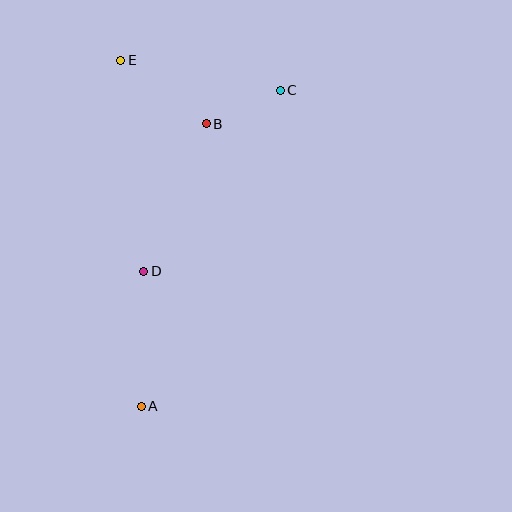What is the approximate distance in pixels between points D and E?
The distance between D and E is approximately 212 pixels.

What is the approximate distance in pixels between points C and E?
The distance between C and E is approximately 162 pixels.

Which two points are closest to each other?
Points B and C are closest to each other.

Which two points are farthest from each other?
Points A and E are farthest from each other.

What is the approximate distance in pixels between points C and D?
The distance between C and D is approximately 227 pixels.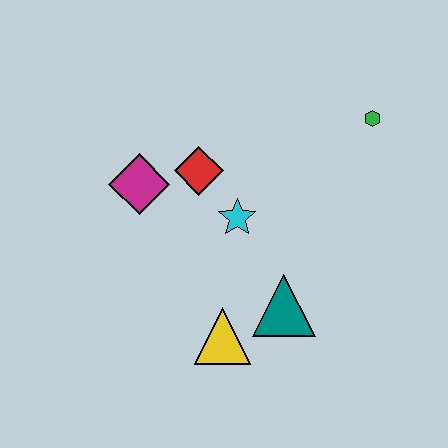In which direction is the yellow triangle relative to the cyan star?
The yellow triangle is below the cyan star.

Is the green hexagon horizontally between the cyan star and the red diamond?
No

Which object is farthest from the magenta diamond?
The green hexagon is farthest from the magenta diamond.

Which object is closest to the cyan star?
The red diamond is closest to the cyan star.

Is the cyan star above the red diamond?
No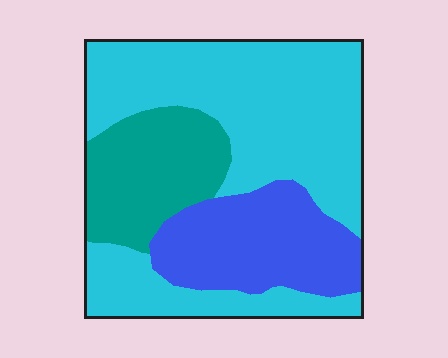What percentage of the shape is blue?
Blue takes up between a sixth and a third of the shape.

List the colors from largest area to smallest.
From largest to smallest: cyan, blue, teal.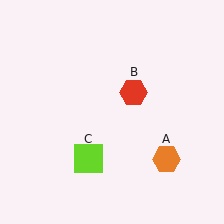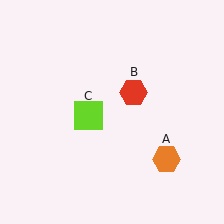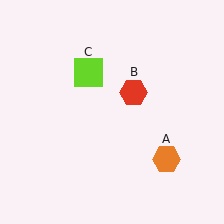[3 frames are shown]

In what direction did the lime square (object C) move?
The lime square (object C) moved up.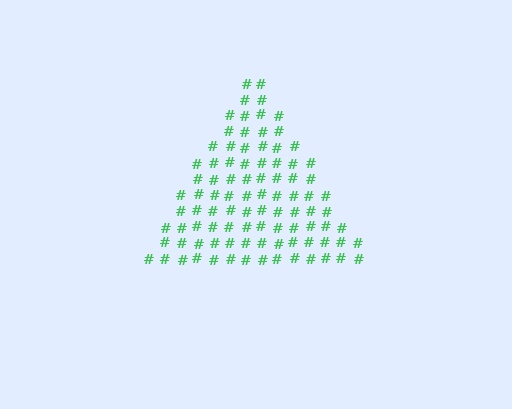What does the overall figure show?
The overall figure shows a triangle.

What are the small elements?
The small elements are hash symbols.